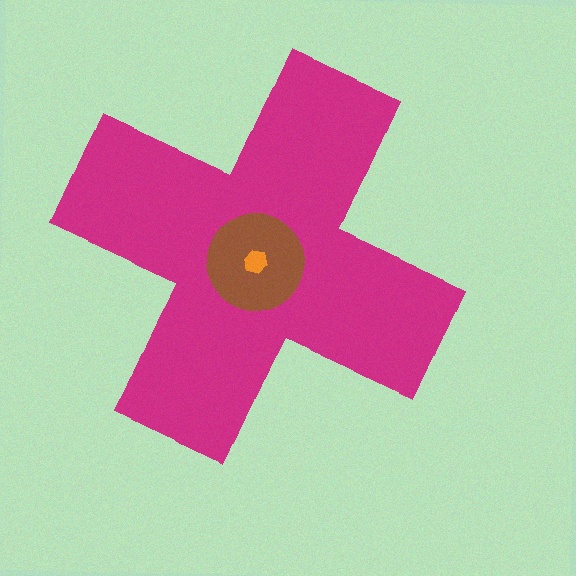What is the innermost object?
The orange hexagon.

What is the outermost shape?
The magenta cross.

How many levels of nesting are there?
3.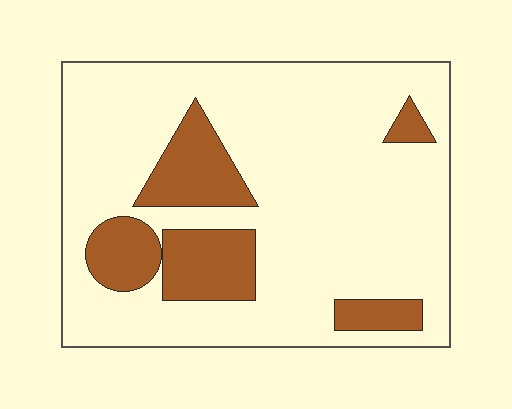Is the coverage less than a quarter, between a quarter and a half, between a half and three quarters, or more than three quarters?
Less than a quarter.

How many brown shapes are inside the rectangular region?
5.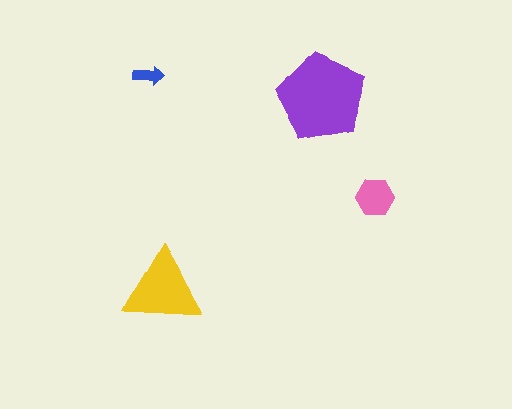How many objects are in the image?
There are 4 objects in the image.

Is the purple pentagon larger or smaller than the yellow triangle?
Larger.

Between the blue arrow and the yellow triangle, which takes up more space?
The yellow triangle.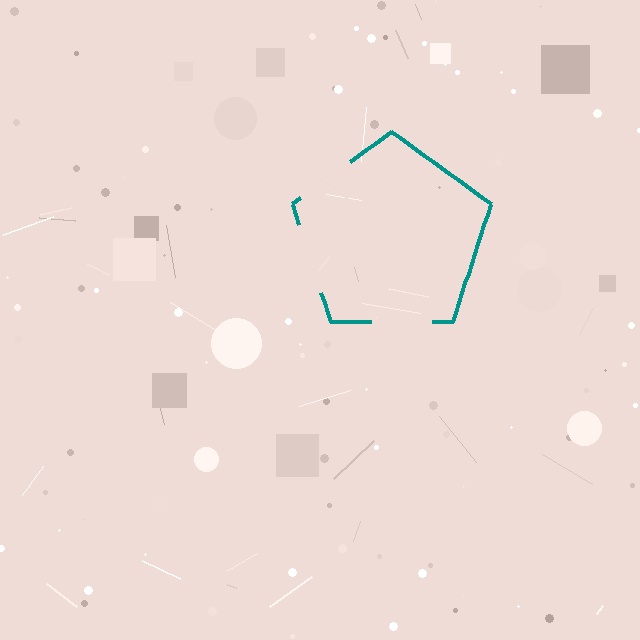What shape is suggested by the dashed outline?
The dashed outline suggests a pentagon.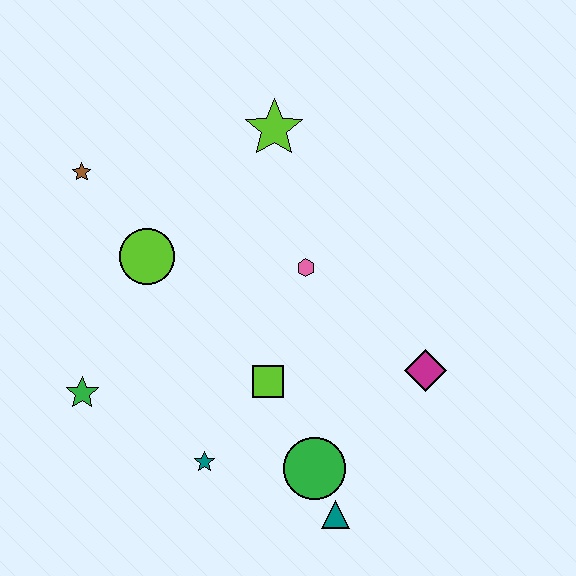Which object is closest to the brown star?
The lime circle is closest to the brown star.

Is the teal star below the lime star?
Yes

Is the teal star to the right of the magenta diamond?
No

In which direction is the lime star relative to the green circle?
The lime star is above the green circle.